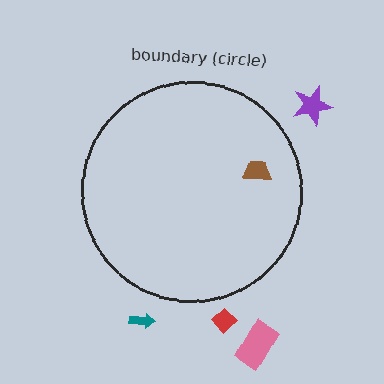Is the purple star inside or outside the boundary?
Outside.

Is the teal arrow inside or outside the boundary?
Outside.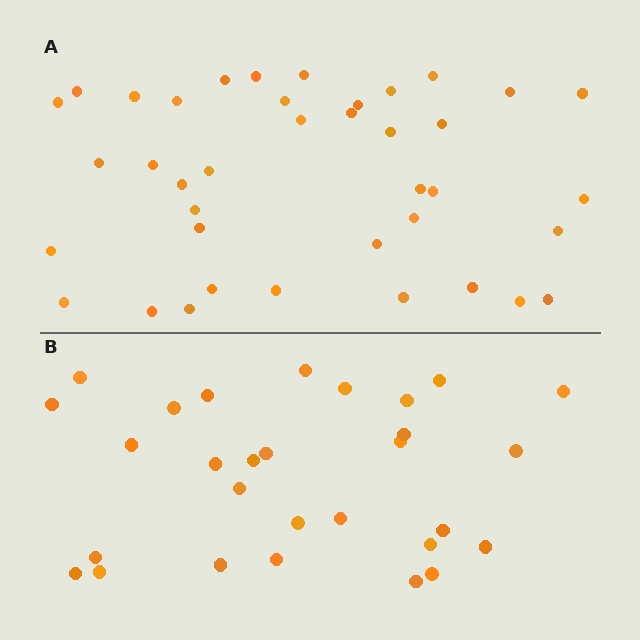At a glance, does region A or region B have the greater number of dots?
Region A (the top region) has more dots.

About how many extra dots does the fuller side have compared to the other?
Region A has roughly 10 or so more dots than region B.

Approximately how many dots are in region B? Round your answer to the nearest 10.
About 30 dots. (The exact count is 29, which rounds to 30.)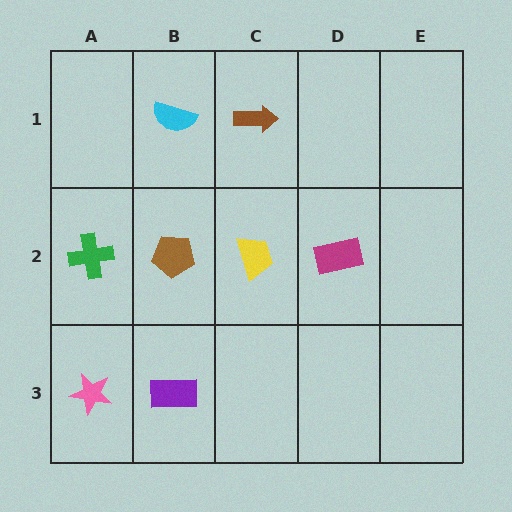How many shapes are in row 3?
2 shapes.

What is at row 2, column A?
A green cross.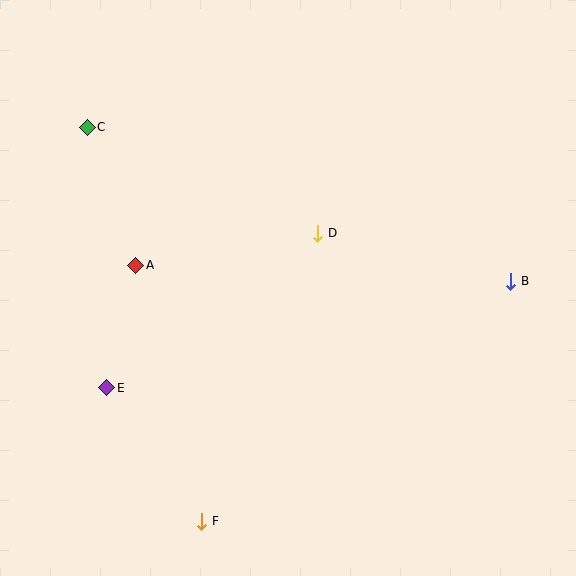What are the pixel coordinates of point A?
Point A is at (136, 265).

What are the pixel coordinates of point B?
Point B is at (511, 281).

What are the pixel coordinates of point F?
Point F is at (202, 521).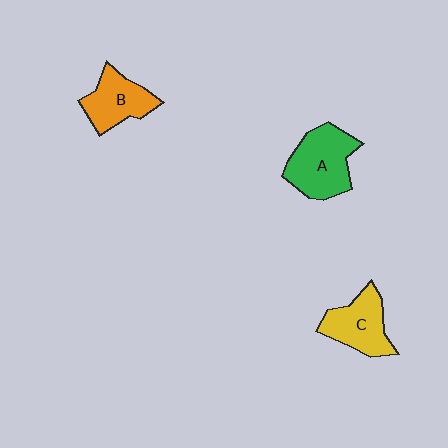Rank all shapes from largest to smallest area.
From largest to smallest: A (green), C (yellow), B (orange).